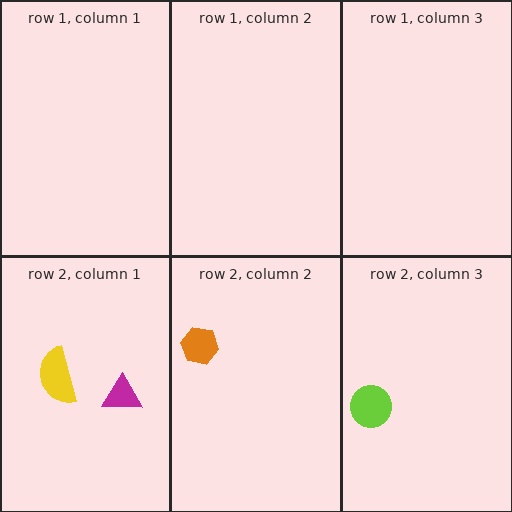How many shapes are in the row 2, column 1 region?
2.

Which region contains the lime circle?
The row 2, column 3 region.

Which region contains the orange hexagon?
The row 2, column 2 region.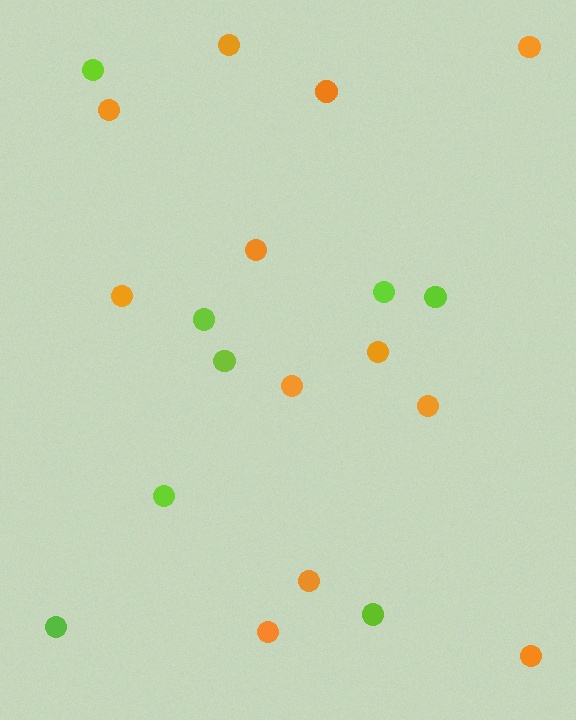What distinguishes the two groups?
There are 2 groups: one group of orange circles (12) and one group of lime circles (8).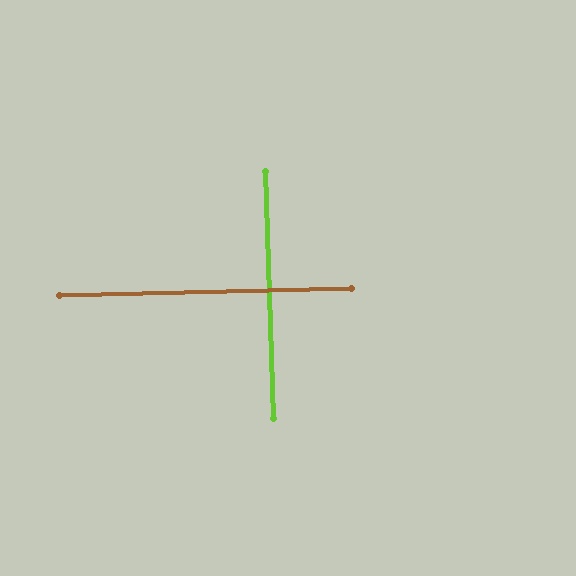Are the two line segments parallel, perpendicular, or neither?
Perpendicular — they meet at approximately 90°.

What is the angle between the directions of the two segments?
Approximately 90 degrees.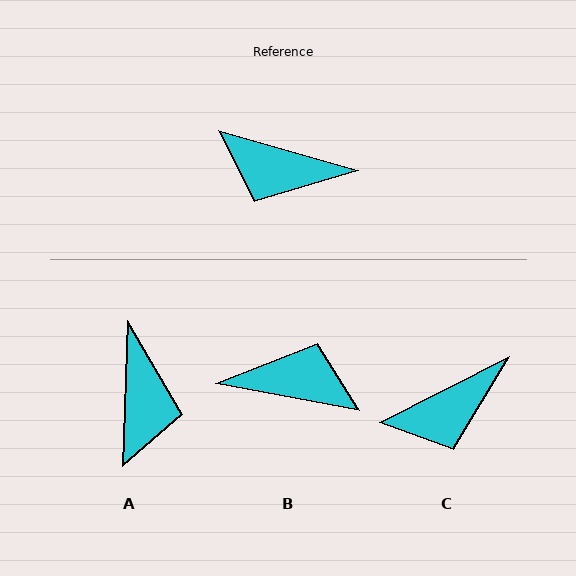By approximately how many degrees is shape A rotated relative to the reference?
Approximately 104 degrees counter-clockwise.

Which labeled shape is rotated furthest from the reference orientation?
B, about 175 degrees away.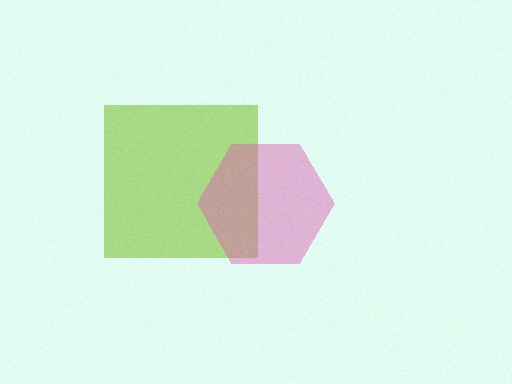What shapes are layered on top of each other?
The layered shapes are: a lime square, a pink hexagon.